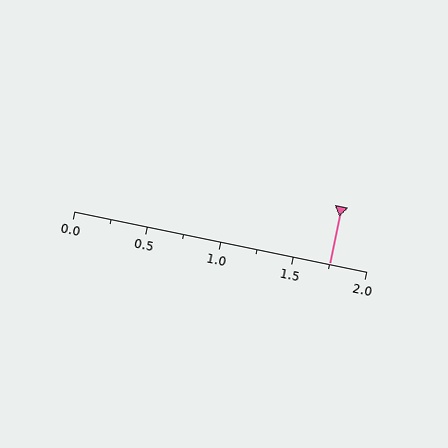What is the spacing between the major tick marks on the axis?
The major ticks are spaced 0.5 apart.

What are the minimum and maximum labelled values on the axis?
The axis runs from 0.0 to 2.0.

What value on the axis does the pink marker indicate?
The marker indicates approximately 1.75.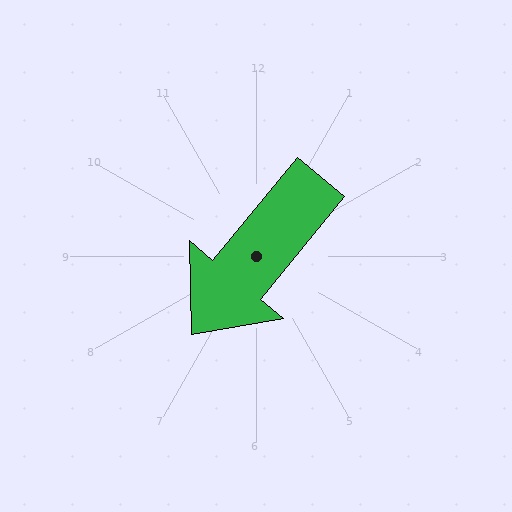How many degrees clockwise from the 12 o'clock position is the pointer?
Approximately 219 degrees.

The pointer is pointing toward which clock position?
Roughly 7 o'clock.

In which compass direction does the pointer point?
Southwest.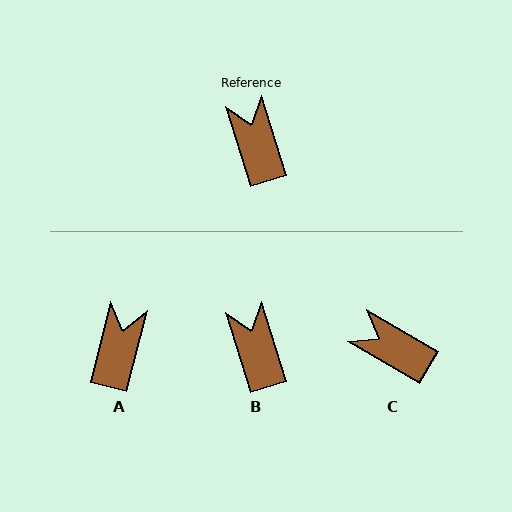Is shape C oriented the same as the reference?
No, it is off by about 43 degrees.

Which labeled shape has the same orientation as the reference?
B.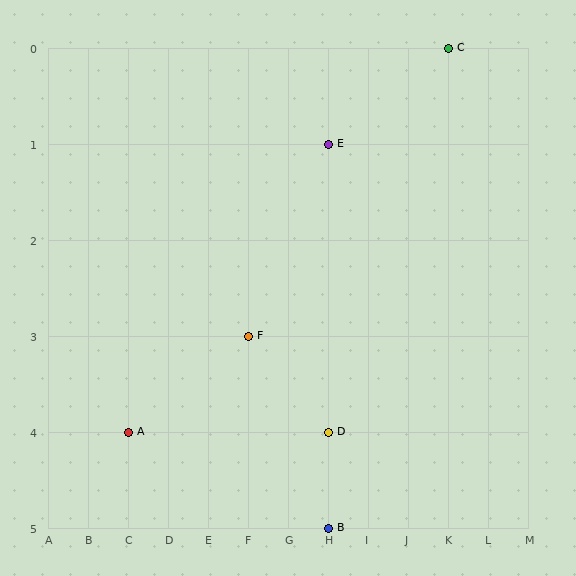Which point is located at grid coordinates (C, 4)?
Point A is at (C, 4).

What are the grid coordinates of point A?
Point A is at grid coordinates (C, 4).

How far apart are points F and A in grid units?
Points F and A are 3 columns and 1 row apart (about 3.2 grid units diagonally).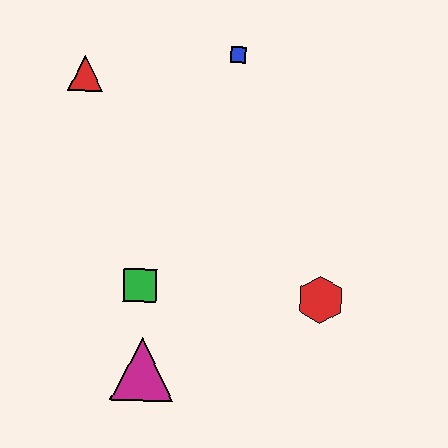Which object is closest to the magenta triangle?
The green square is closest to the magenta triangle.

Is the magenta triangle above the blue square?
No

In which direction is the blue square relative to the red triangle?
The blue square is to the right of the red triangle.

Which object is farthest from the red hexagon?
The red triangle is farthest from the red hexagon.